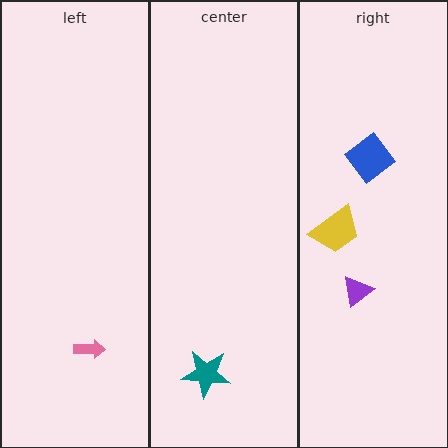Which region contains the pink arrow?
The left region.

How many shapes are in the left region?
1.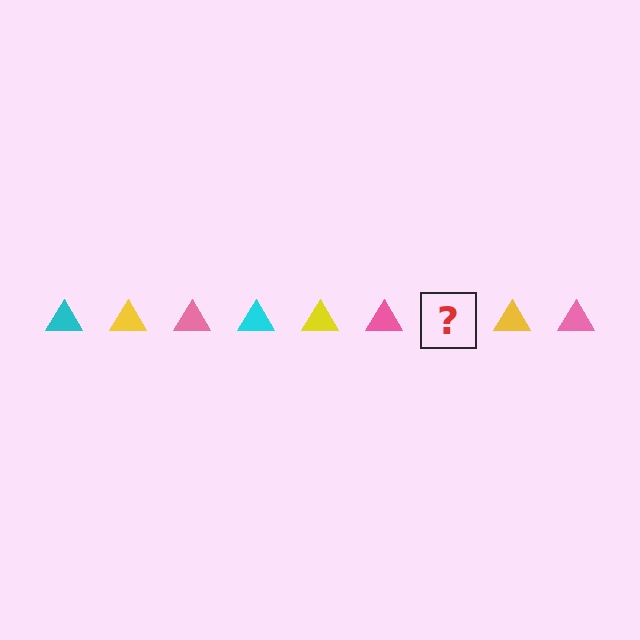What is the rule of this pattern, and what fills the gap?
The rule is that the pattern cycles through cyan, yellow, pink triangles. The gap should be filled with a cyan triangle.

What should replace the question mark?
The question mark should be replaced with a cyan triangle.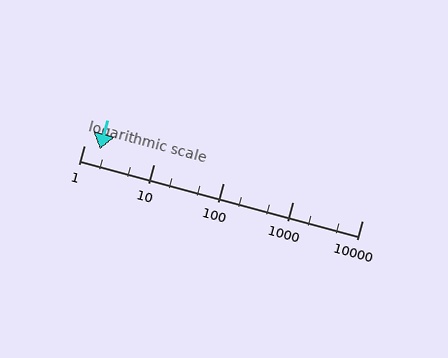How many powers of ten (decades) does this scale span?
The scale spans 4 decades, from 1 to 10000.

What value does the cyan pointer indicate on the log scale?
The pointer indicates approximately 1.7.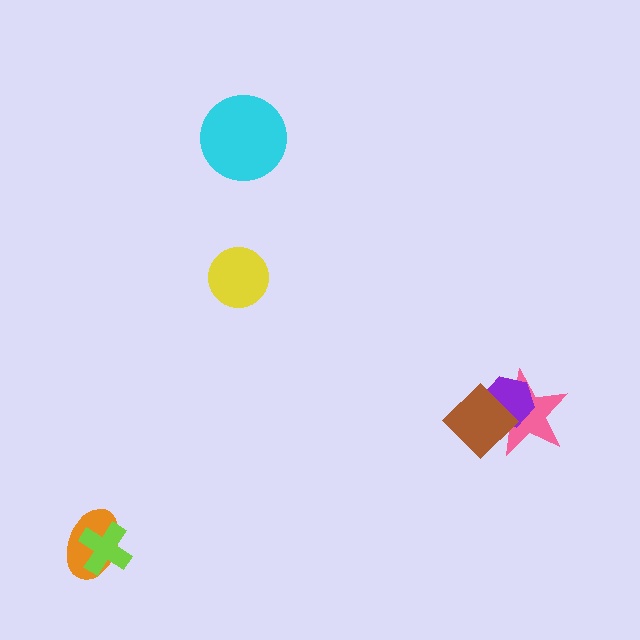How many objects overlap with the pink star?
2 objects overlap with the pink star.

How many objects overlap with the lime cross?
1 object overlaps with the lime cross.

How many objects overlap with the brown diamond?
2 objects overlap with the brown diamond.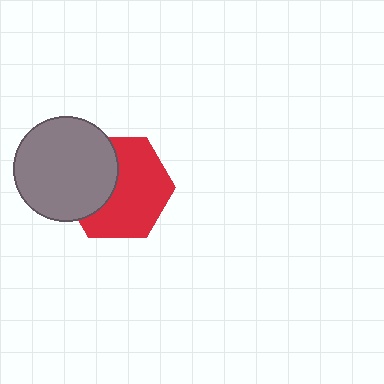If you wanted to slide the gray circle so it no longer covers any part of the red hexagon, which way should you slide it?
Slide it left — that is the most direct way to separate the two shapes.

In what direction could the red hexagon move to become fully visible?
The red hexagon could move right. That would shift it out from behind the gray circle entirely.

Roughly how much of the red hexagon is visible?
About half of it is visible (roughly 63%).